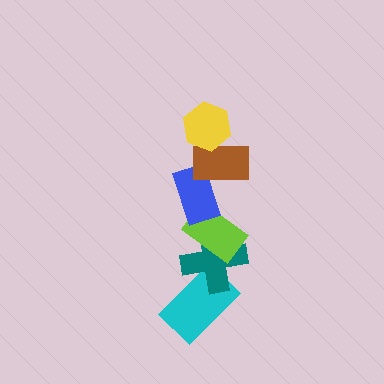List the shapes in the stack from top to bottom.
From top to bottom: the yellow hexagon, the brown rectangle, the blue rectangle, the lime rectangle, the teal cross, the cyan rectangle.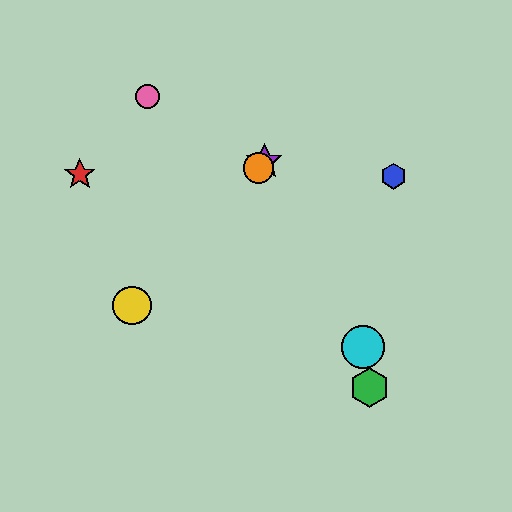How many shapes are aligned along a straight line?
3 shapes (the yellow circle, the purple star, the orange circle) are aligned along a straight line.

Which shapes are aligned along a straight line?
The yellow circle, the purple star, the orange circle are aligned along a straight line.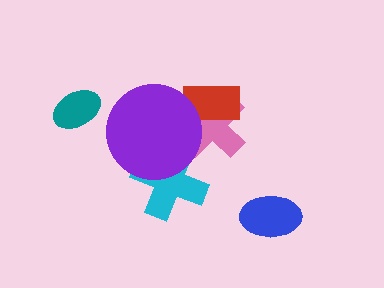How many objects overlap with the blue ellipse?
0 objects overlap with the blue ellipse.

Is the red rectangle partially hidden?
Yes, it is partially covered by another shape.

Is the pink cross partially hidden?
Yes, it is partially covered by another shape.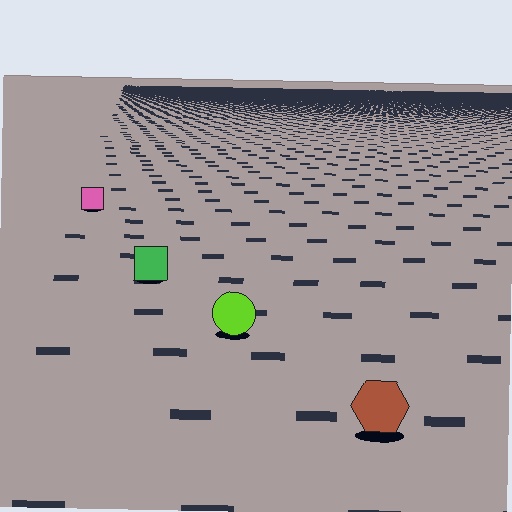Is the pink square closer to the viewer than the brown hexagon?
No. The brown hexagon is closer — you can tell from the texture gradient: the ground texture is coarser near it.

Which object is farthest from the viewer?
The pink square is farthest from the viewer. It appears smaller and the ground texture around it is denser.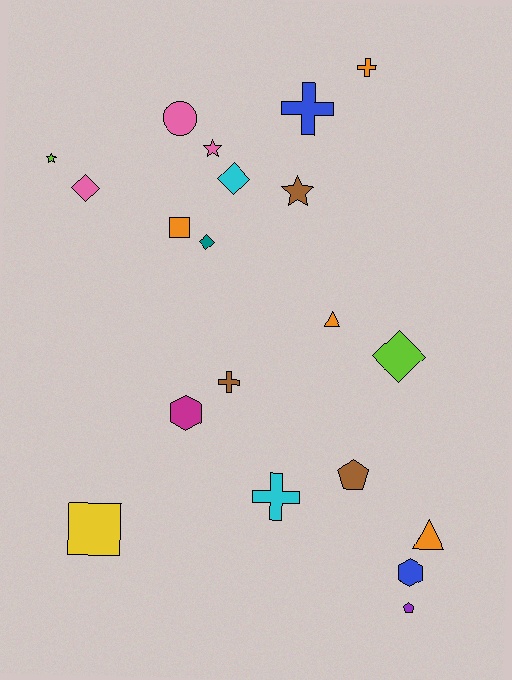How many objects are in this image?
There are 20 objects.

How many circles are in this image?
There is 1 circle.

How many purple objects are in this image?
There is 1 purple object.